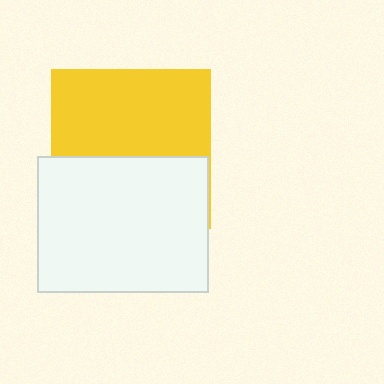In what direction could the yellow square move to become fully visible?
The yellow square could move up. That would shift it out from behind the white rectangle entirely.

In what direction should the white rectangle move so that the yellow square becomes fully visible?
The white rectangle should move down. That is the shortest direction to clear the overlap and leave the yellow square fully visible.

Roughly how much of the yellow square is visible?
About half of it is visible (roughly 54%).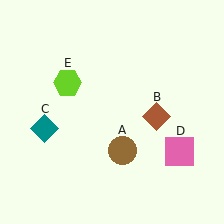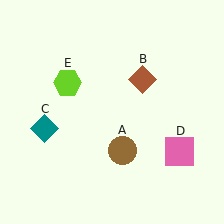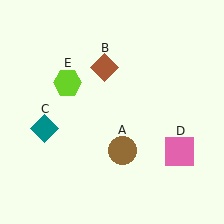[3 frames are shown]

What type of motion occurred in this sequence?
The brown diamond (object B) rotated counterclockwise around the center of the scene.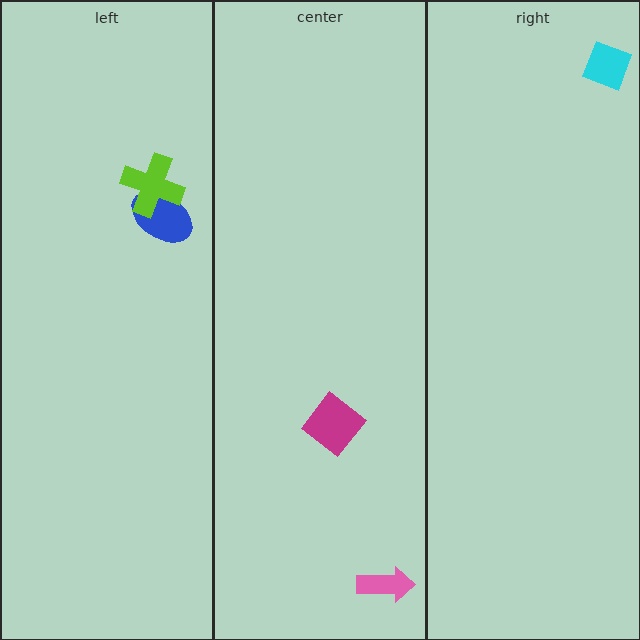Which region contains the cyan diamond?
The right region.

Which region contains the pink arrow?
The center region.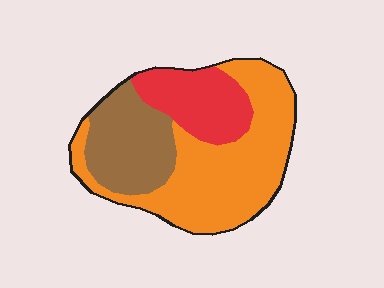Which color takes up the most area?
Orange, at roughly 55%.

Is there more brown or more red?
Brown.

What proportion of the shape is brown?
Brown takes up between a quarter and a half of the shape.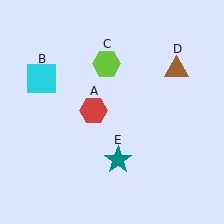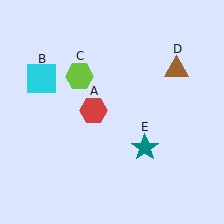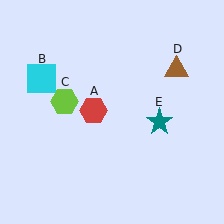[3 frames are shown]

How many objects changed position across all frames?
2 objects changed position: lime hexagon (object C), teal star (object E).